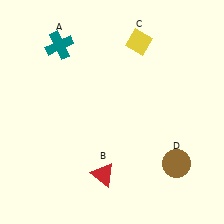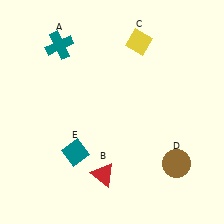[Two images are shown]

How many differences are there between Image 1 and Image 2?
There is 1 difference between the two images.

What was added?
A teal diamond (E) was added in Image 2.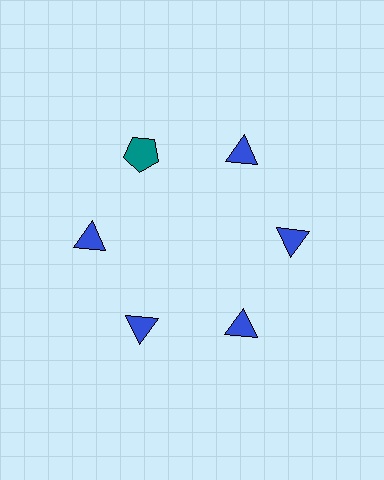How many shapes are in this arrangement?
There are 6 shapes arranged in a ring pattern.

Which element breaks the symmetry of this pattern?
The teal pentagon at roughly the 11 o'clock position breaks the symmetry. All other shapes are blue triangles.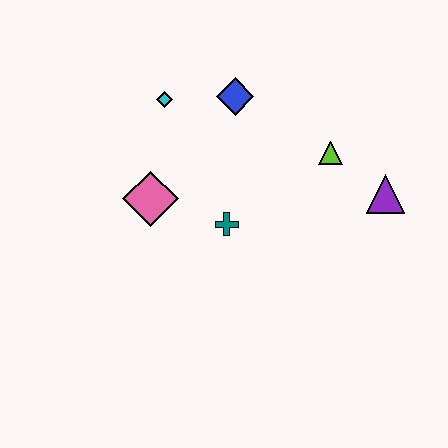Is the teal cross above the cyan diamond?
No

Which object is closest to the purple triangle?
The lime triangle is closest to the purple triangle.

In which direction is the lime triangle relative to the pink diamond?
The lime triangle is to the right of the pink diamond.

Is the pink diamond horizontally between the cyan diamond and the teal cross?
No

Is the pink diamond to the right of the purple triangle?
No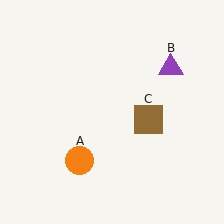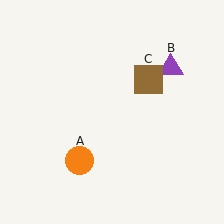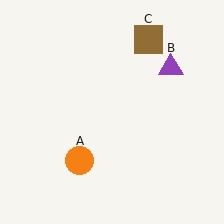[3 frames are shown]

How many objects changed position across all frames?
1 object changed position: brown square (object C).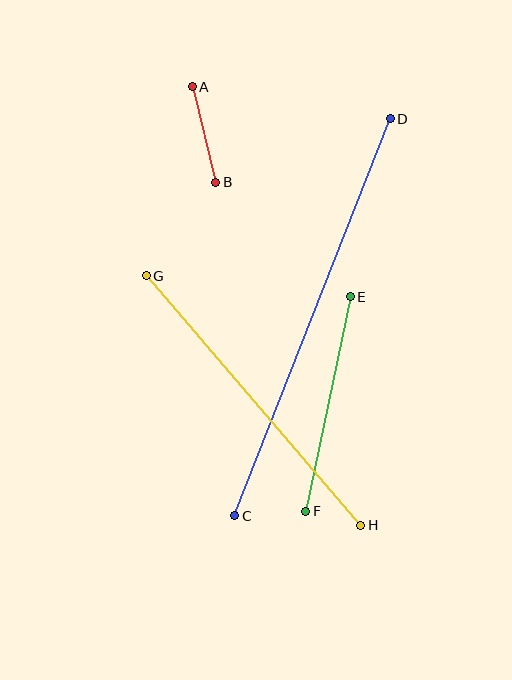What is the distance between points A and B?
The distance is approximately 98 pixels.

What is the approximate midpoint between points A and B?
The midpoint is at approximately (204, 134) pixels.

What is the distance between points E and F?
The distance is approximately 219 pixels.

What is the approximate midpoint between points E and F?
The midpoint is at approximately (328, 404) pixels.